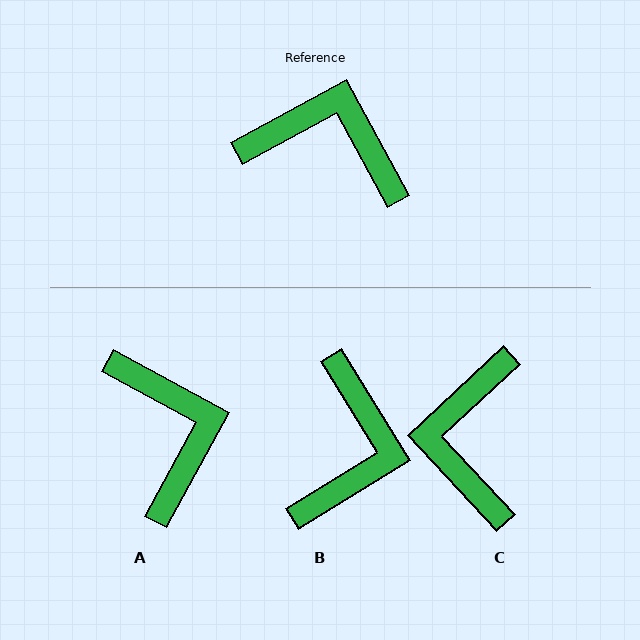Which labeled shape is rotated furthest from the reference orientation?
C, about 105 degrees away.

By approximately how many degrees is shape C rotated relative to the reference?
Approximately 105 degrees counter-clockwise.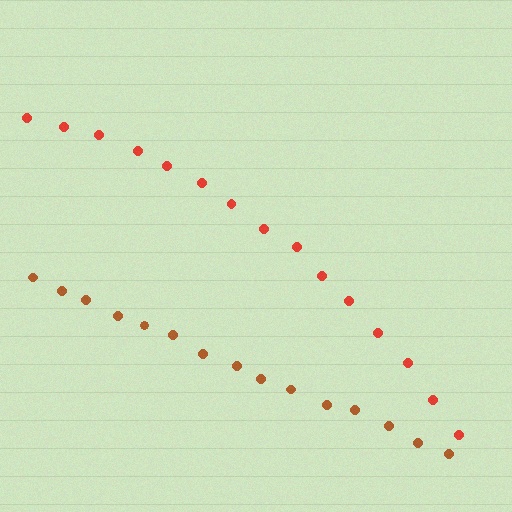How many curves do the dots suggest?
There are 2 distinct paths.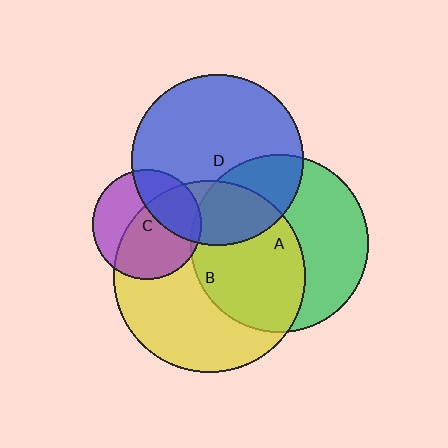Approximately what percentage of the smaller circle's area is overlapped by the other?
Approximately 30%.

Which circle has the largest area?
Circle B (yellow).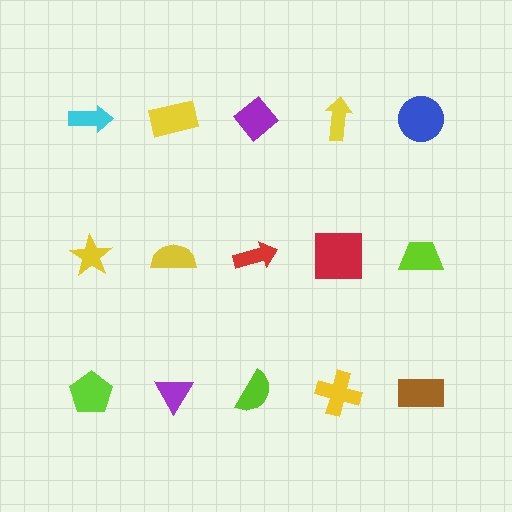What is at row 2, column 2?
A yellow semicircle.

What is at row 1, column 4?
A yellow arrow.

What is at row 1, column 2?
A yellow rectangle.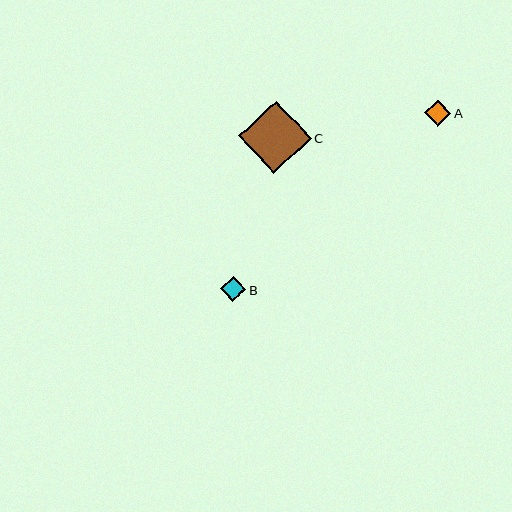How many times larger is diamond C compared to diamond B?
Diamond C is approximately 2.9 times the size of diamond B.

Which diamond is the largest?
Diamond C is the largest with a size of approximately 73 pixels.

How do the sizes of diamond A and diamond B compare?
Diamond A and diamond B are approximately the same size.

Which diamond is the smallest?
Diamond B is the smallest with a size of approximately 25 pixels.